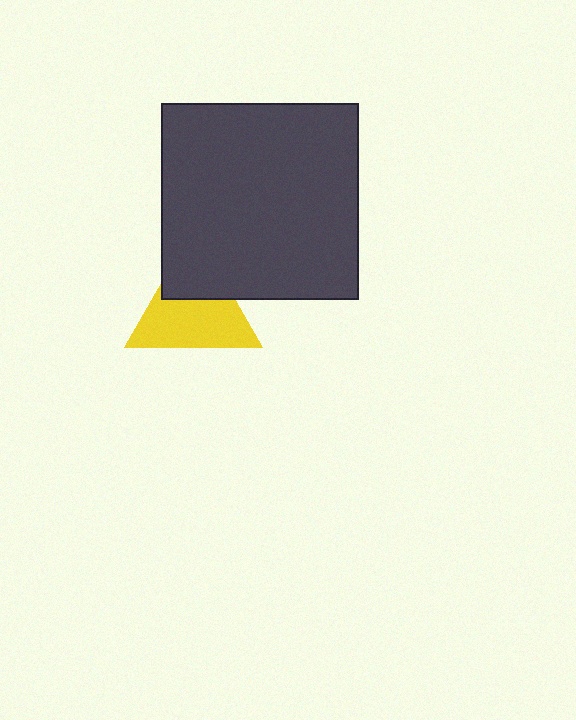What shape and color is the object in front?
The object in front is a dark gray square.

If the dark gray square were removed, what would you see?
You would see the complete yellow triangle.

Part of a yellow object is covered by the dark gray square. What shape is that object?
It is a triangle.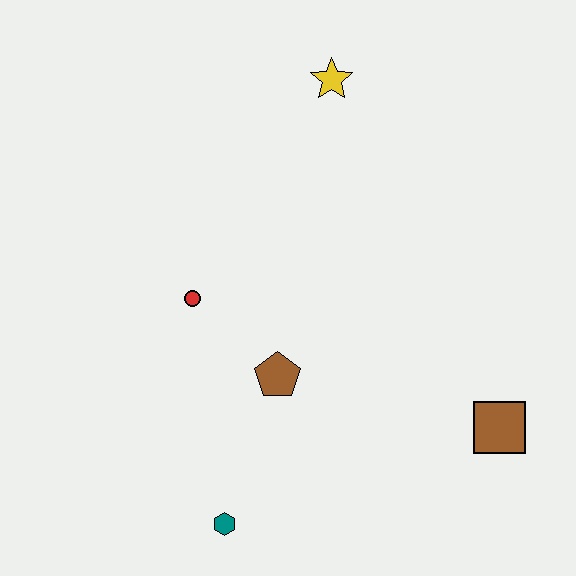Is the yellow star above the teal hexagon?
Yes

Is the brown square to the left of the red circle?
No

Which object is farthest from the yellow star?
The teal hexagon is farthest from the yellow star.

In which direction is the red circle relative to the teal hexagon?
The red circle is above the teal hexagon.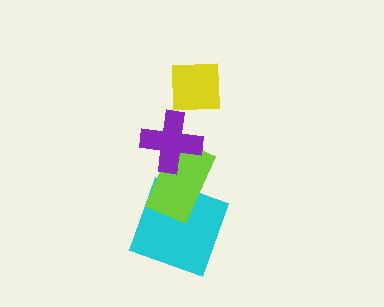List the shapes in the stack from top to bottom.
From top to bottom: the yellow square, the purple cross, the lime rectangle, the cyan square.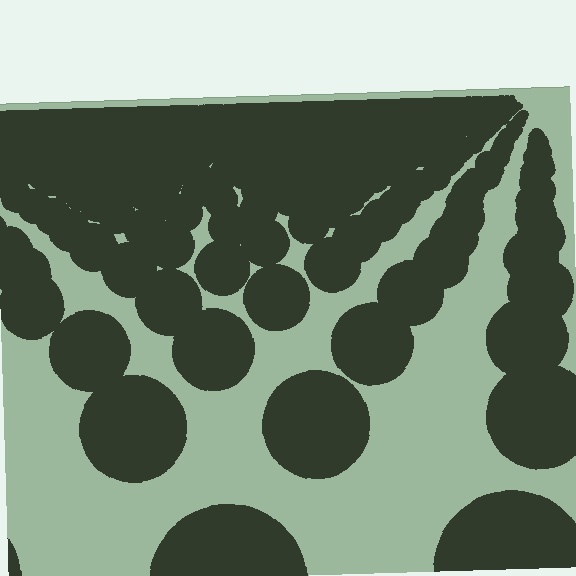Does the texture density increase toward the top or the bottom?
Density increases toward the top.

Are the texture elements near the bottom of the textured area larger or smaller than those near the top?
Larger. Near the bottom, elements are closer to the viewer and appear at a bigger on-screen size.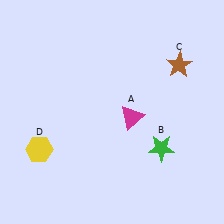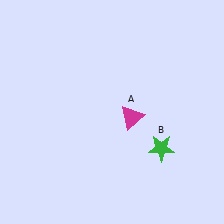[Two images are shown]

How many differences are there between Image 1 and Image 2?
There are 2 differences between the two images.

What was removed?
The yellow hexagon (D), the brown star (C) were removed in Image 2.